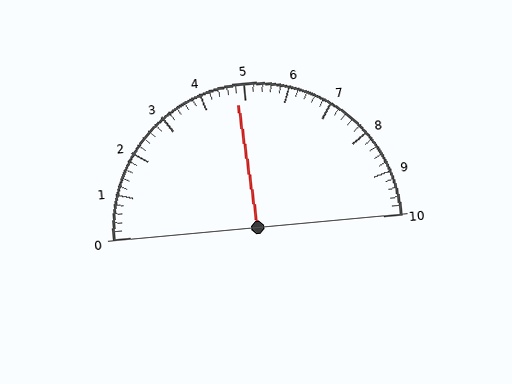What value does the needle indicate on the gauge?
The needle indicates approximately 4.8.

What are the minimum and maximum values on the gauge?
The gauge ranges from 0 to 10.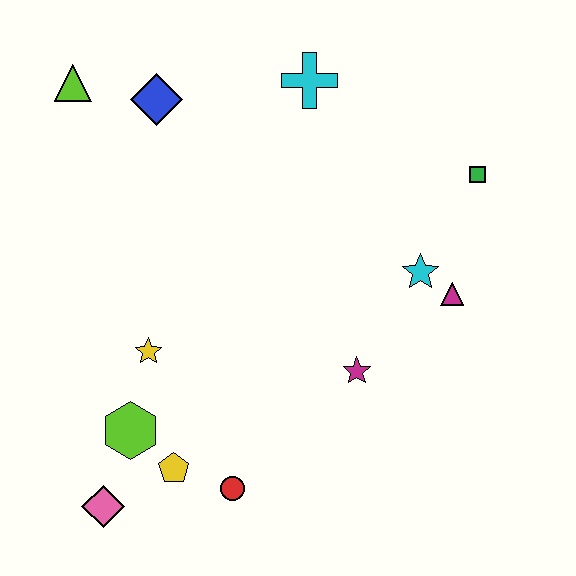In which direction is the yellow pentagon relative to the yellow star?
The yellow pentagon is below the yellow star.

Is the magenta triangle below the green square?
Yes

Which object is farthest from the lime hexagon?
The green square is farthest from the lime hexagon.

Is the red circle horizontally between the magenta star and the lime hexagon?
Yes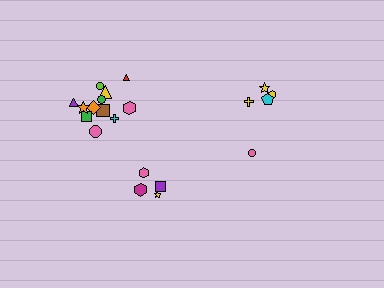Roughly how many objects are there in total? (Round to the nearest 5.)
Roughly 20 objects in total.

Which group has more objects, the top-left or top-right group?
The top-left group.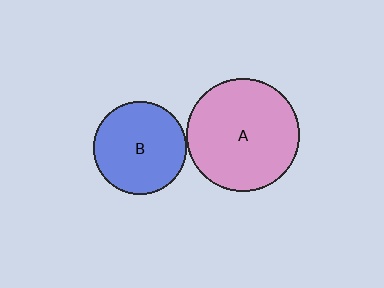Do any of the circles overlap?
No, none of the circles overlap.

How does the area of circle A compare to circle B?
Approximately 1.5 times.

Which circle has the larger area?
Circle A (pink).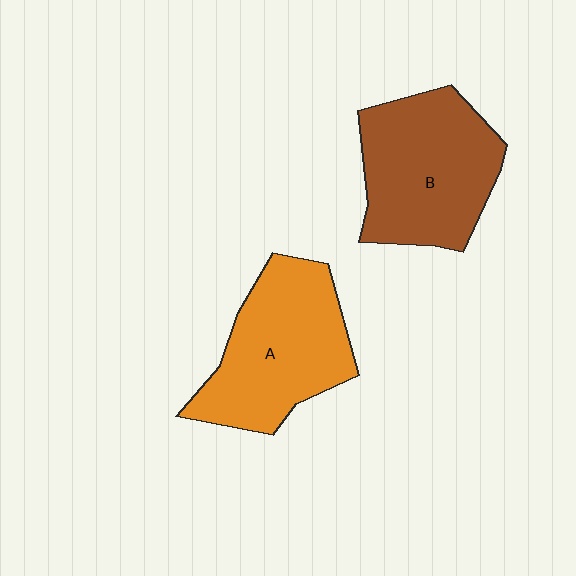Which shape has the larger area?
Shape B (brown).